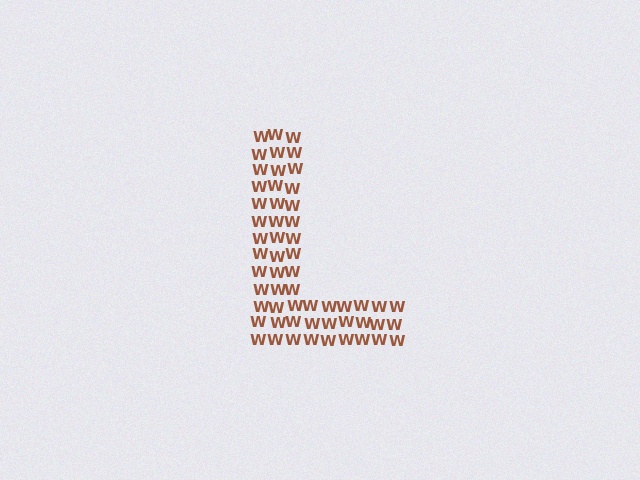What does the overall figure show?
The overall figure shows the letter L.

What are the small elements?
The small elements are letter W's.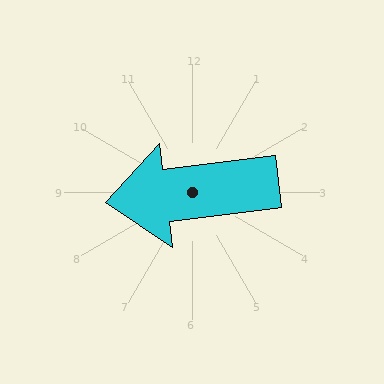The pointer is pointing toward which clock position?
Roughly 9 o'clock.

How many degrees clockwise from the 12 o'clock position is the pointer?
Approximately 263 degrees.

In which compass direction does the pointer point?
West.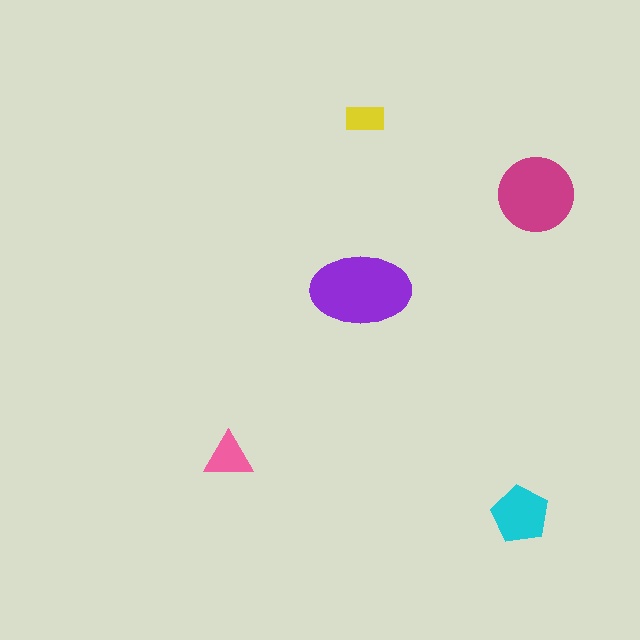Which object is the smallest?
The yellow rectangle.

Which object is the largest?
The purple ellipse.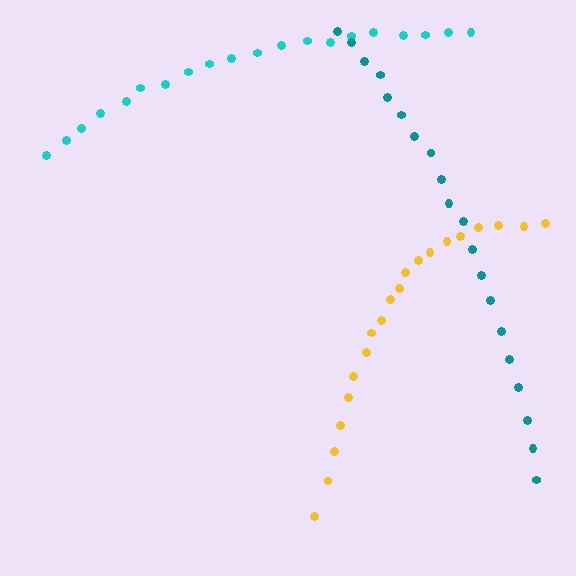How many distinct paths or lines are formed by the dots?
There are 3 distinct paths.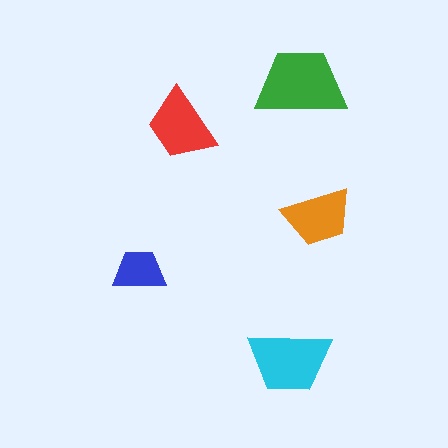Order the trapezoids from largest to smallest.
the green one, the cyan one, the red one, the orange one, the blue one.